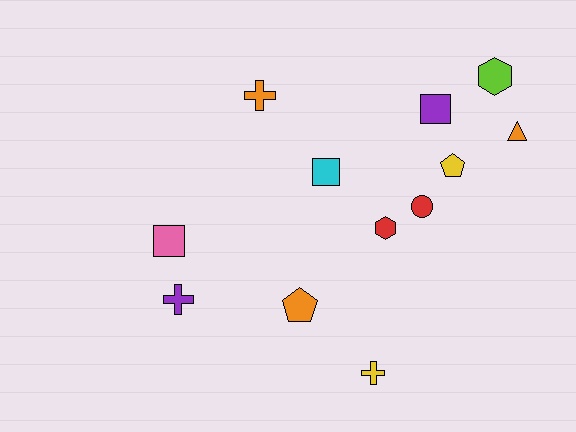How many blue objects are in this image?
There are no blue objects.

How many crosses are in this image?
There are 3 crosses.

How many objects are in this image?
There are 12 objects.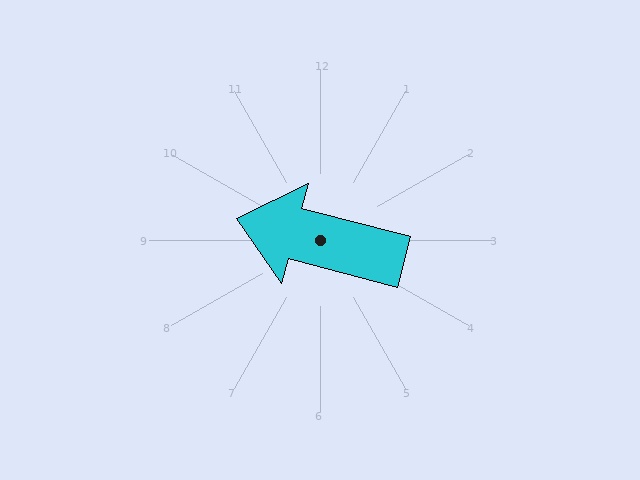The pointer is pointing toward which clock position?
Roughly 9 o'clock.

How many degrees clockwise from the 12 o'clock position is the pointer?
Approximately 285 degrees.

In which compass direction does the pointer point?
West.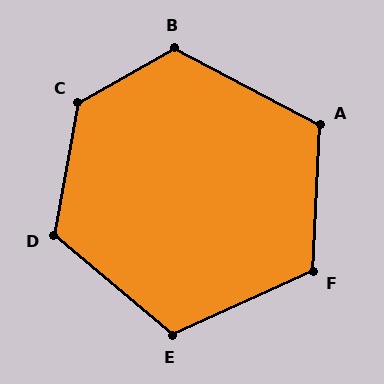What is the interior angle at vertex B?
Approximately 123 degrees (obtuse).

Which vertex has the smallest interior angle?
A, at approximately 115 degrees.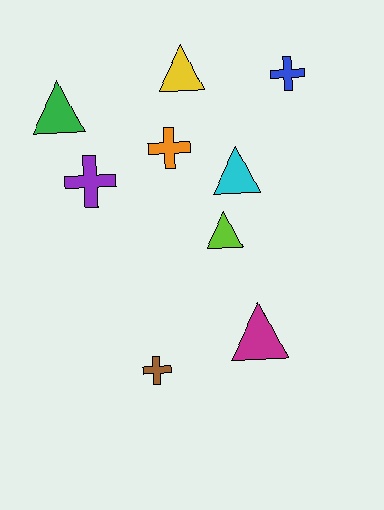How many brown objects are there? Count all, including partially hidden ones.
There is 1 brown object.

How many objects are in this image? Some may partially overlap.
There are 9 objects.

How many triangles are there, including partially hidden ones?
There are 5 triangles.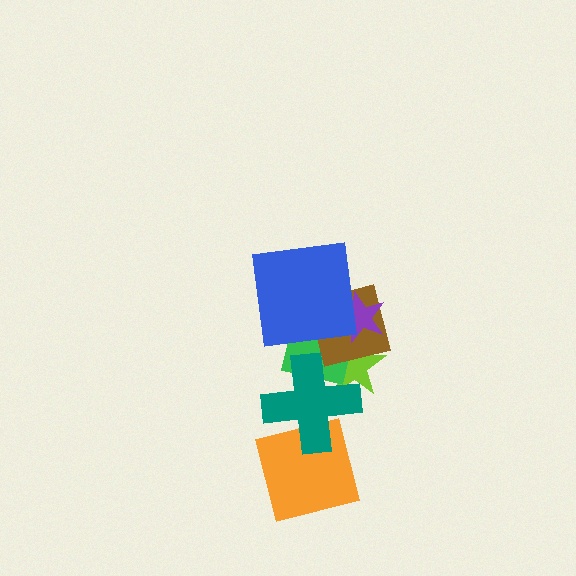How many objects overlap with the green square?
5 objects overlap with the green square.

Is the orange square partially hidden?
Yes, it is partially covered by another shape.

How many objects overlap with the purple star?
4 objects overlap with the purple star.